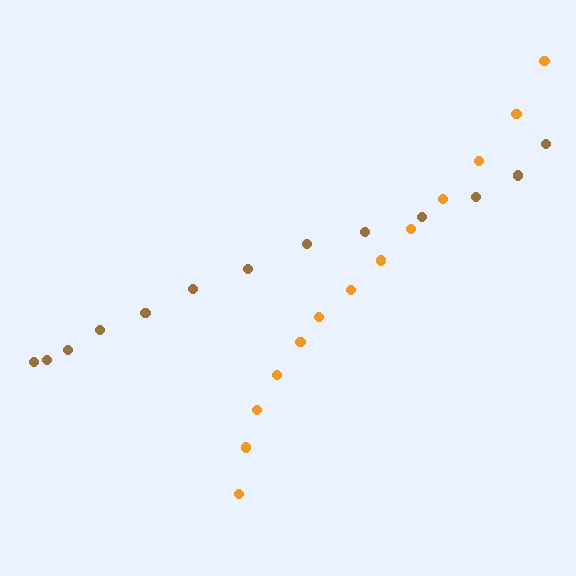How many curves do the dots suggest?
There are 2 distinct paths.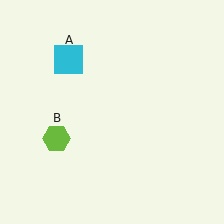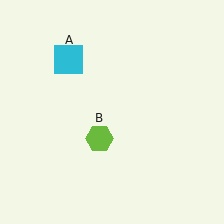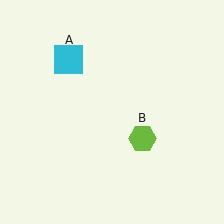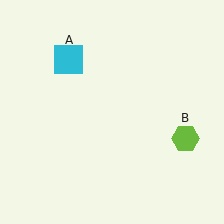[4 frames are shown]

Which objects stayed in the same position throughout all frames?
Cyan square (object A) remained stationary.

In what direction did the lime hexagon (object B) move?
The lime hexagon (object B) moved right.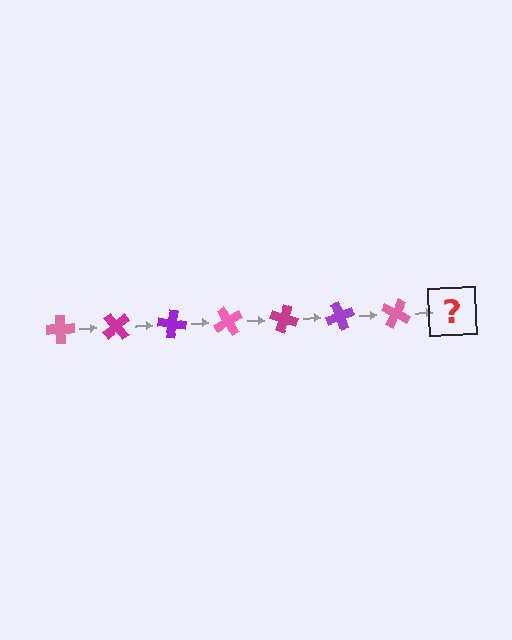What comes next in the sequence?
The next element should be a magenta cross, rotated 350 degrees from the start.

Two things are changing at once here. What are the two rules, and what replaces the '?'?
The two rules are that it rotates 50 degrees each step and the color cycles through pink, magenta, and purple. The '?' should be a magenta cross, rotated 350 degrees from the start.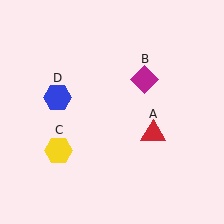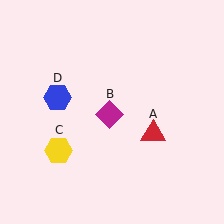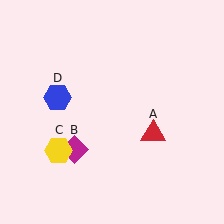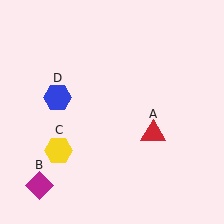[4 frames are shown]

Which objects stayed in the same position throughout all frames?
Red triangle (object A) and yellow hexagon (object C) and blue hexagon (object D) remained stationary.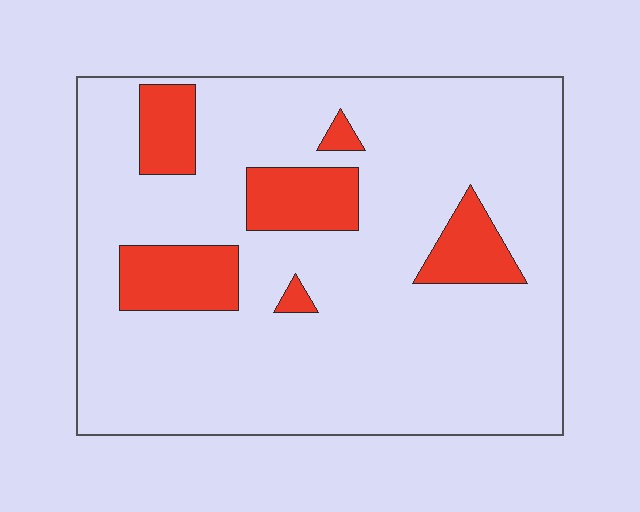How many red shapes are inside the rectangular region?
6.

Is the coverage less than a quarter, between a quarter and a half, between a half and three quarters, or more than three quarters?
Less than a quarter.